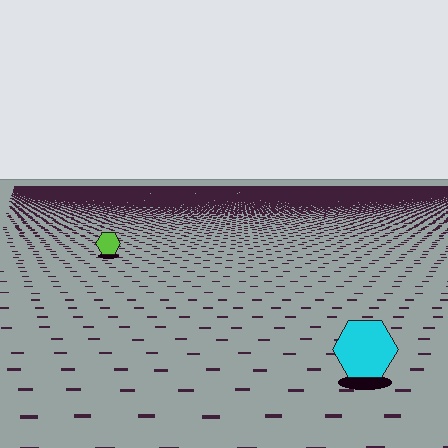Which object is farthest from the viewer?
The lime hexagon is farthest from the viewer. It appears smaller and the ground texture around it is denser.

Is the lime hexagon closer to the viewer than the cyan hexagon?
No. The cyan hexagon is closer — you can tell from the texture gradient: the ground texture is coarser near it.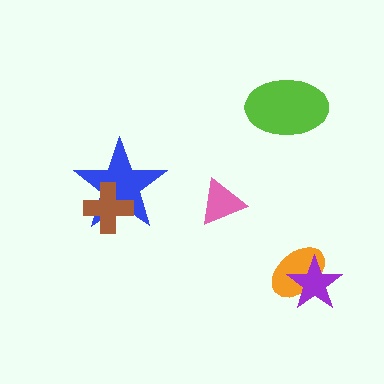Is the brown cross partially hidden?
No, no other shape covers it.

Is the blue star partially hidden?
Yes, it is partially covered by another shape.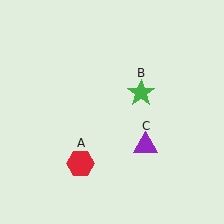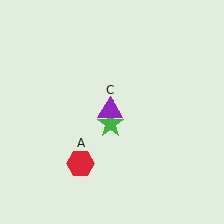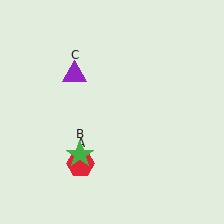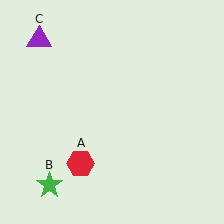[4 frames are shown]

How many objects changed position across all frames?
2 objects changed position: green star (object B), purple triangle (object C).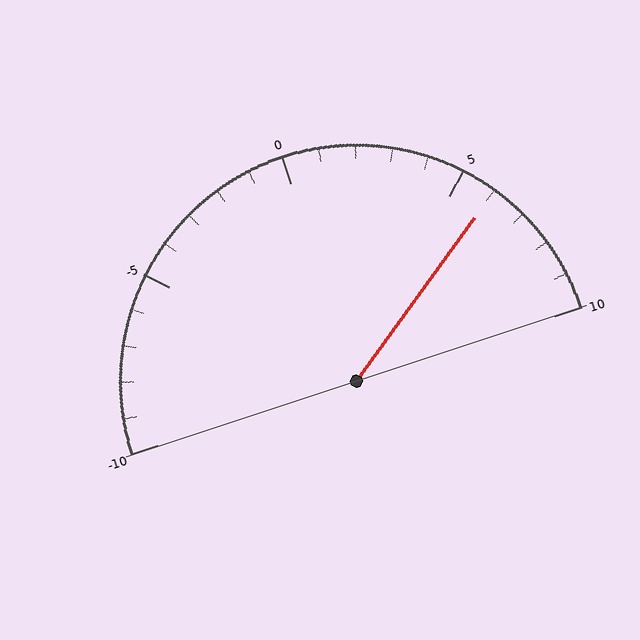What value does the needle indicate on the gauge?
The needle indicates approximately 6.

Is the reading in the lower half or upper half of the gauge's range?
The reading is in the upper half of the range (-10 to 10).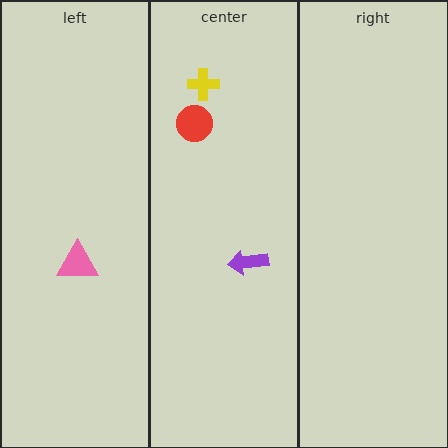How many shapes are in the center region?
3.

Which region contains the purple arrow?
The center region.